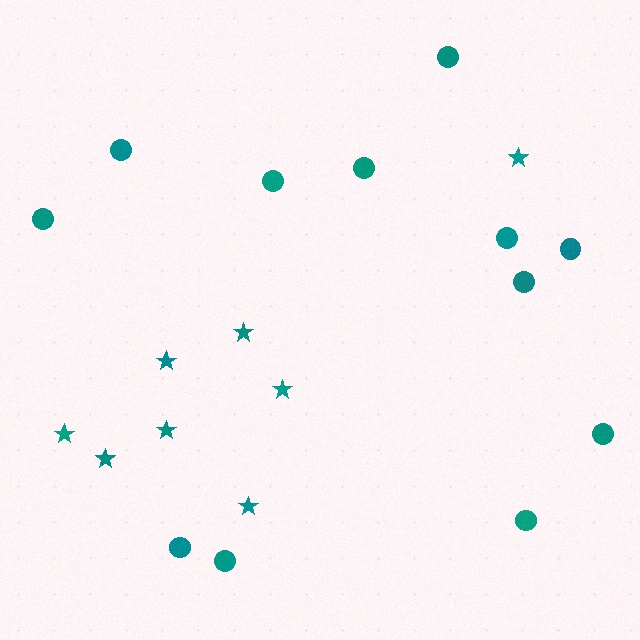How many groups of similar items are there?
There are 2 groups: one group of stars (8) and one group of circles (12).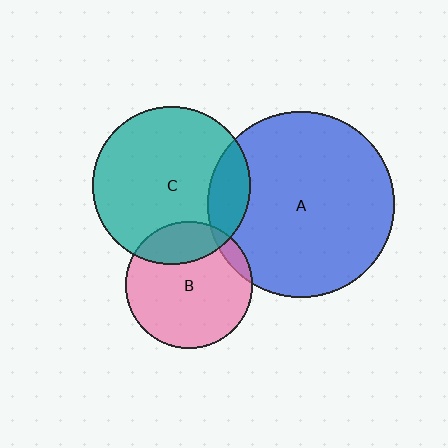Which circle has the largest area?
Circle A (blue).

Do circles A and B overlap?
Yes.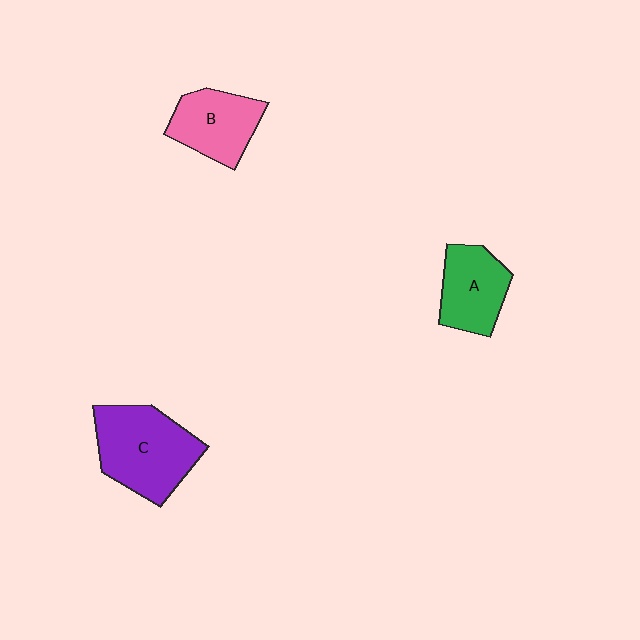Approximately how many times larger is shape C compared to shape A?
Approximately 1.5 times.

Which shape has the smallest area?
Shape A (green).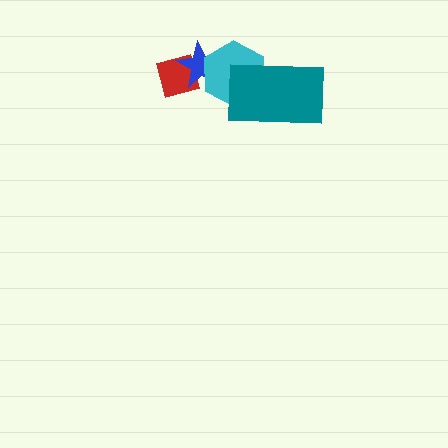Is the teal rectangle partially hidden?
No, no other shape covers it.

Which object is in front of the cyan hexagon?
The teal rectangle is in front of the cyan hexagon.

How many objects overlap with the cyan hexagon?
2 objects overlap with the cyan hexagon.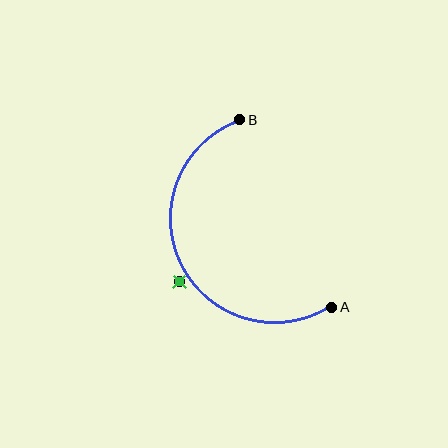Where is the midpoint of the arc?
The arc midpoint is the point on the curve farthest from the straight line joining A and B. It sits to the left of that line.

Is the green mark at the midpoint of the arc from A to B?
No — the green mark does not lie on the arc at all. It sits slightly outside the curve.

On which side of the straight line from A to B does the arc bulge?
The arc bulges to the left of the straight line connecting A and B.